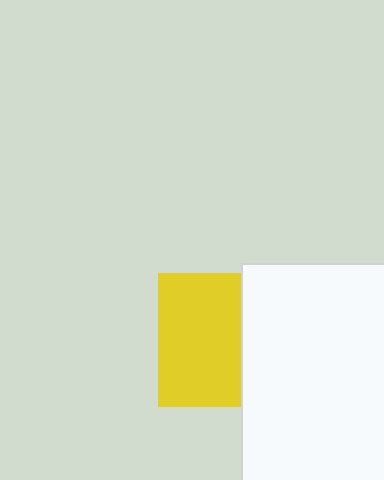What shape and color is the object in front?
The object in front is a white rectangle.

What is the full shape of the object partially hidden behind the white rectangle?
The partially hidden object is a yellow square.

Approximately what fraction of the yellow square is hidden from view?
Roughly 37% of the yellow square is hidden behind the white rectangle.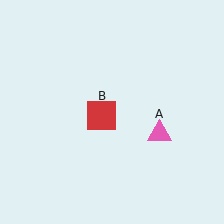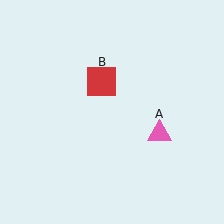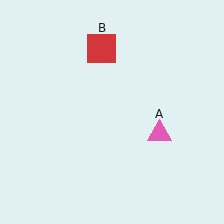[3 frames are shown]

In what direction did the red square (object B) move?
The red square (object B) moved up.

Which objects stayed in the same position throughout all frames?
Pink triangle (object A) remained stationary.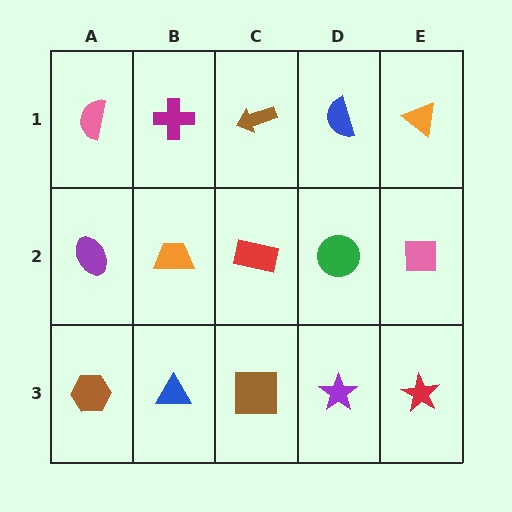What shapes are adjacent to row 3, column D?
A green circle (row 2, column D), a brown square (row 3, column C), a red star (row 3, column E).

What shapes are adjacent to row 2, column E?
An orange triangle (row 1, column E), a red star (row 3, column E), a green circle (row 2, column D).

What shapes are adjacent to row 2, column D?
A blue semicircle (row 1, column D), a purple star (row 3, column D), a red rectangle (row 2, column C), a pink square (row 2, column E).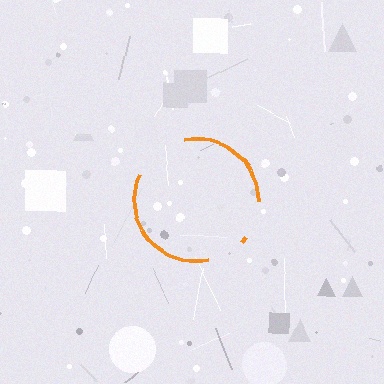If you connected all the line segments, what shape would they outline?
They would outline a circle.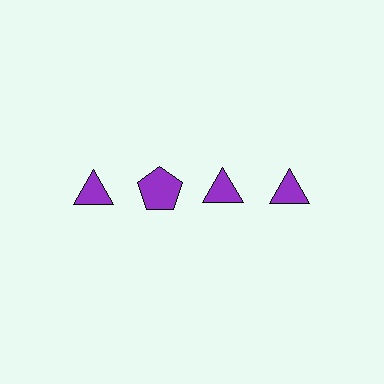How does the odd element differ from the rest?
It has a different shape: pentagon instead of triangle.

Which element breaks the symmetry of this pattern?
The purple pentagon in the top row, second from left column breaks the symmetry. All other shapes are purple triangles.